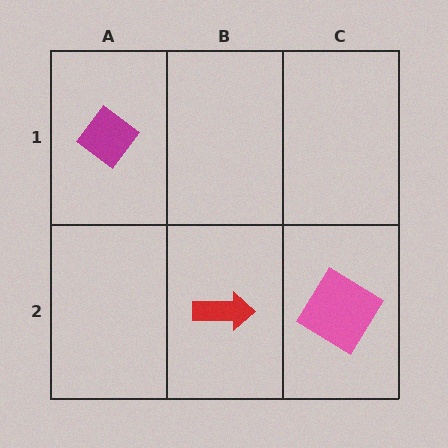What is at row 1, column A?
A magenta diamond.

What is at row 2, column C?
A pink diamond.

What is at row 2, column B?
A red arrow.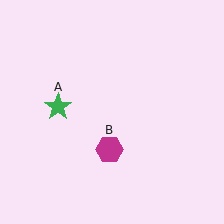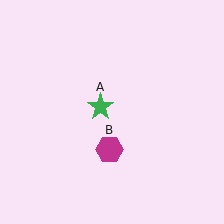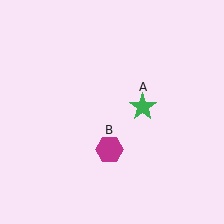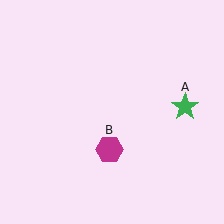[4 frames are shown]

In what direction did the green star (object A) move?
The green star (object A) moved right.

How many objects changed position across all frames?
1 object changed position: green star (object A).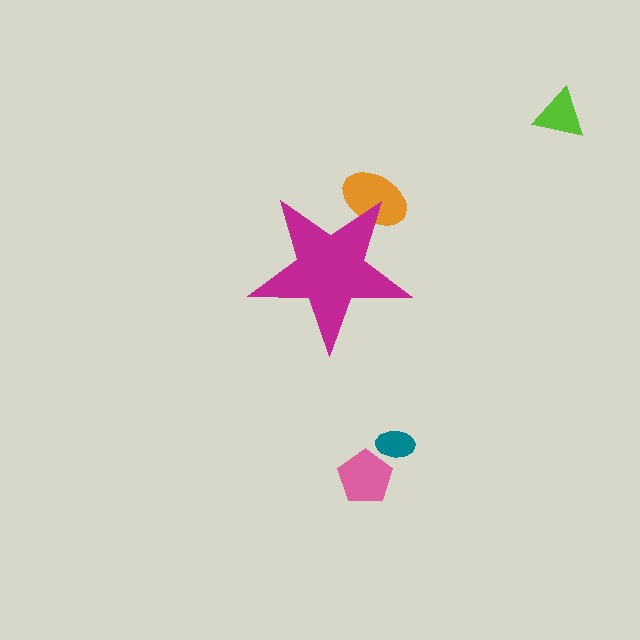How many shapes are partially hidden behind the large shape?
1 shape is partially hidden.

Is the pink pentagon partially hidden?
No, the pink pentagon is fully visible.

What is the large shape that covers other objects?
A magenta star.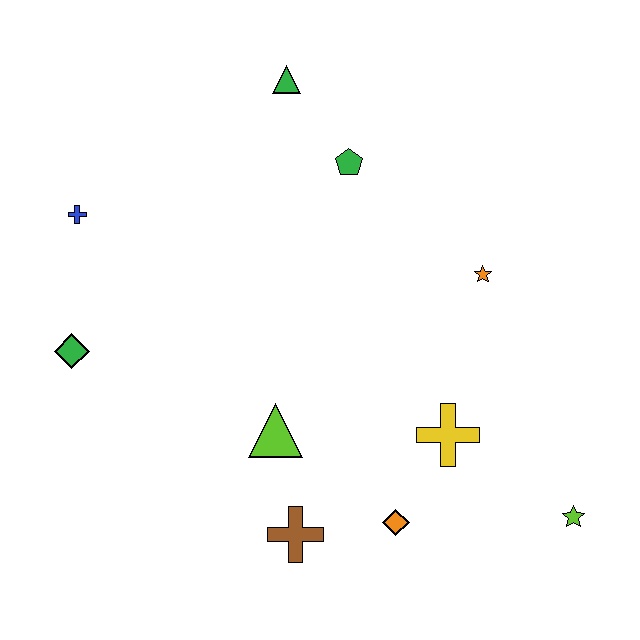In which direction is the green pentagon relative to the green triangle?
The green pentagon is below the green triangle.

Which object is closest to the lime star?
The yellow cross is closest to the lime star.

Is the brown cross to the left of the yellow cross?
Yes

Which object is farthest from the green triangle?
The lime star is farthest from the green triangle.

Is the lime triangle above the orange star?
No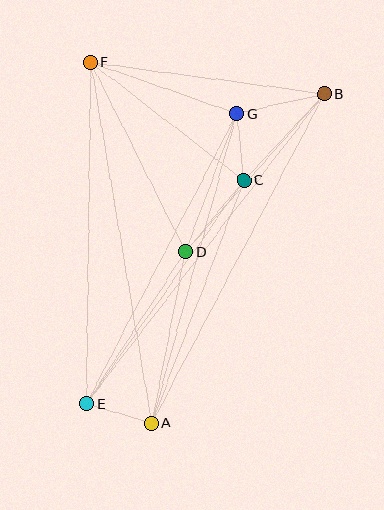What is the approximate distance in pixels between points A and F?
The distance between A and F is approximately 366 pixels.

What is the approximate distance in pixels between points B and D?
The distance between B and D is approximately 210 pixels.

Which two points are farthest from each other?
Points B and E are farthest from each other.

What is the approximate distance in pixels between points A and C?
The distance between A and C is approximately 260 pixels.